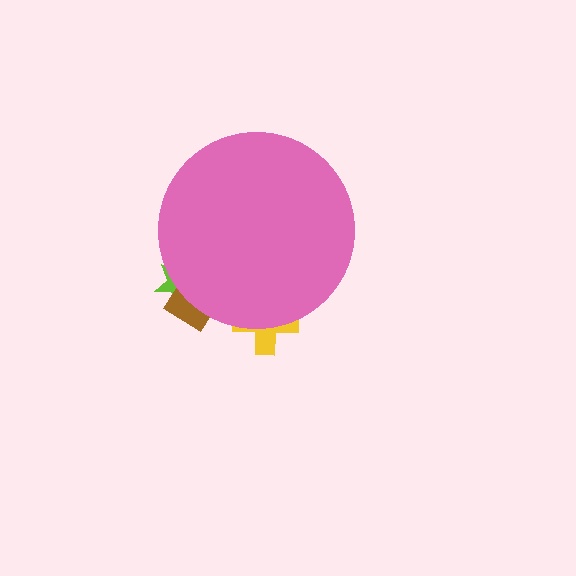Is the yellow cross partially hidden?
Yes, the yellow cross is partially hidden behind the pink circle.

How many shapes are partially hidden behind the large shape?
3 shapes are partially hidden.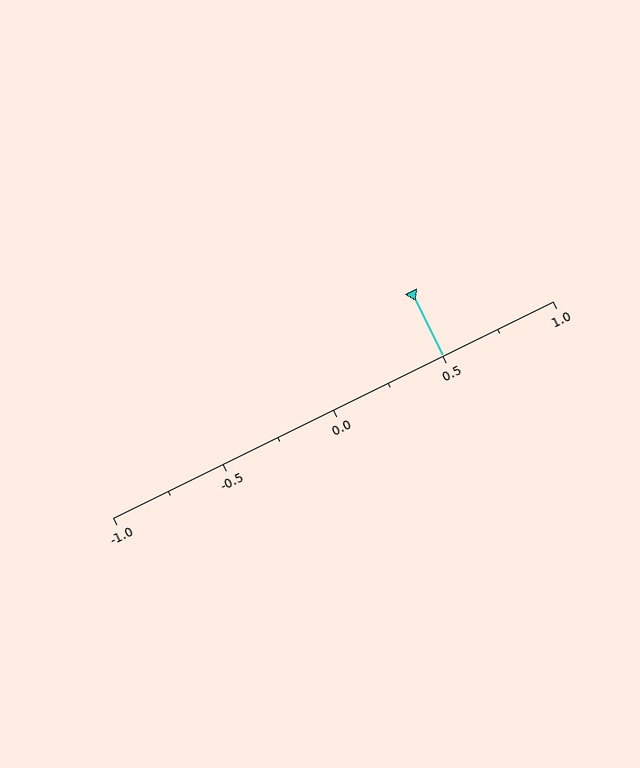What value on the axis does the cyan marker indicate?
The marker indicates approximately 0.5.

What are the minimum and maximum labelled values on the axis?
The axis runs from -1.0 to 1.0.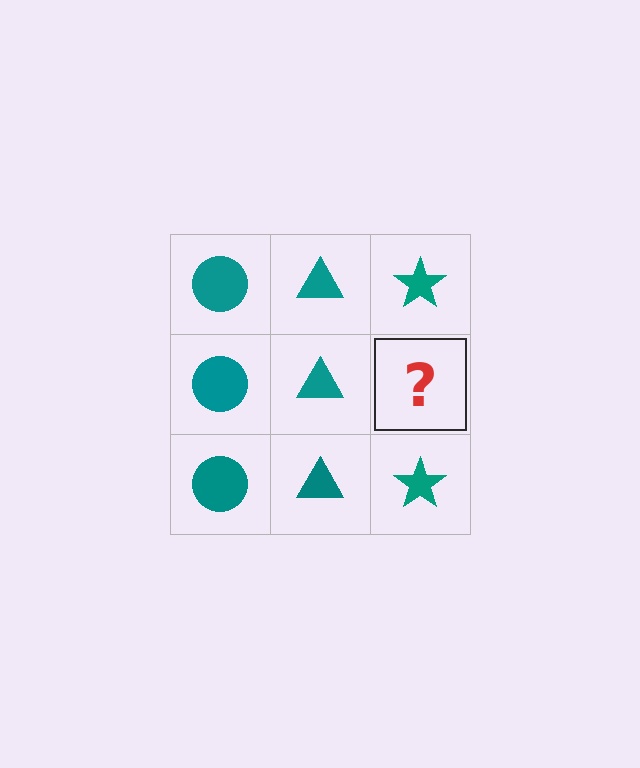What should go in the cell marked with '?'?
The missing cell should contain a teal star.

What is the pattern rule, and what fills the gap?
The rule is that each column has a consistent shape. The gap should be filled with a teal star.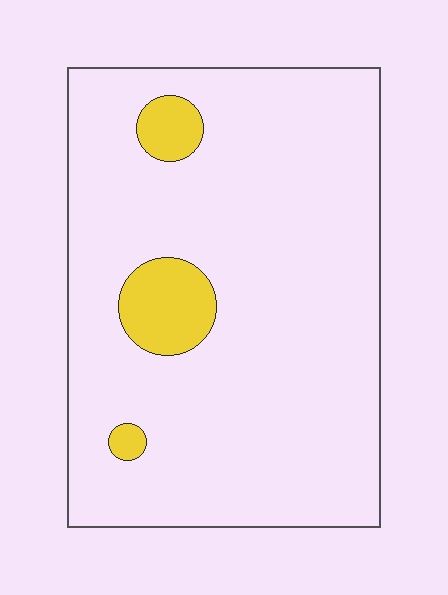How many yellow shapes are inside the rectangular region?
3.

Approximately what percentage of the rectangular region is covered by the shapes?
Approximately 10%.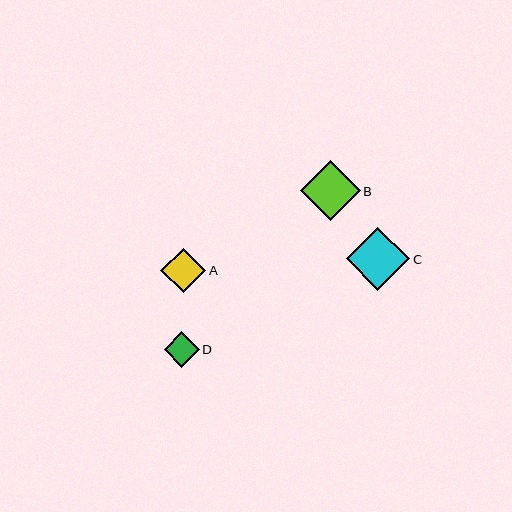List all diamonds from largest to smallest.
From largest to smallest: C, B, A, D.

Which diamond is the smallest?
Diamond D is the smallest with a size of approximately 35 pixels.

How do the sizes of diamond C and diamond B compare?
Diamond C and diamond B are approximately the same size.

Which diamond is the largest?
Diamond C is the largest with a size of approximately 64 pixels.